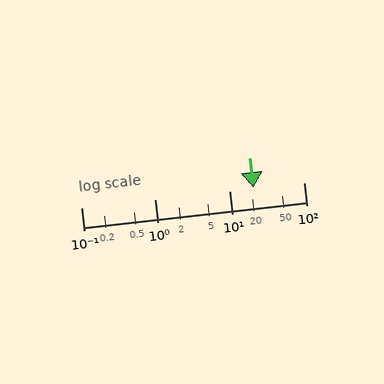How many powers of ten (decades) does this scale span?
The scale spans 3 decades, from 0.1 to 100.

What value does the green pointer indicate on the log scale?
The pointer indicates approximately 21.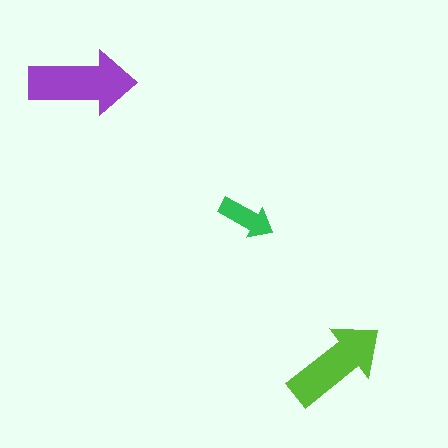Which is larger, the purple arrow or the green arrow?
The purple one.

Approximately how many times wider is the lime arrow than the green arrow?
About 2 times wider.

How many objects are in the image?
There are 3 objects in the image.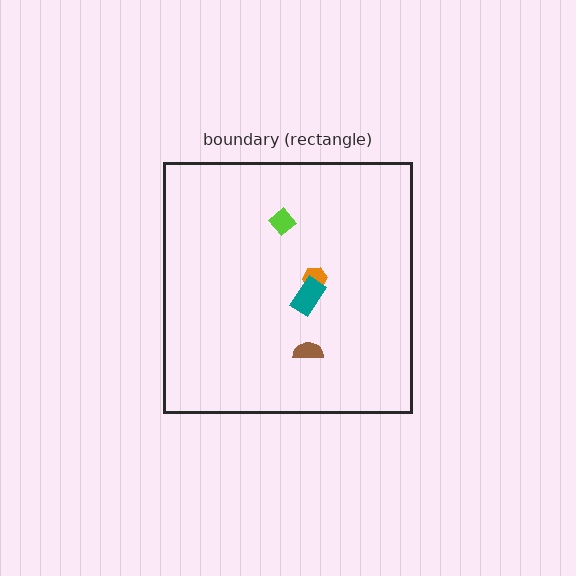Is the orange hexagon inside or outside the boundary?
Inside.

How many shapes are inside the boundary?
4 inside, 0 outside.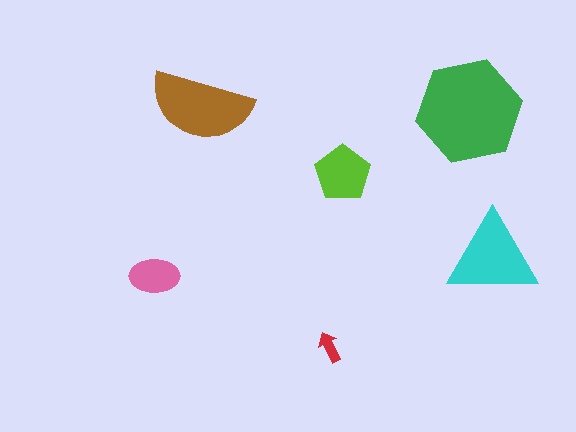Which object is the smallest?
The red arrow.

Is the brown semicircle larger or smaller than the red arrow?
Larger.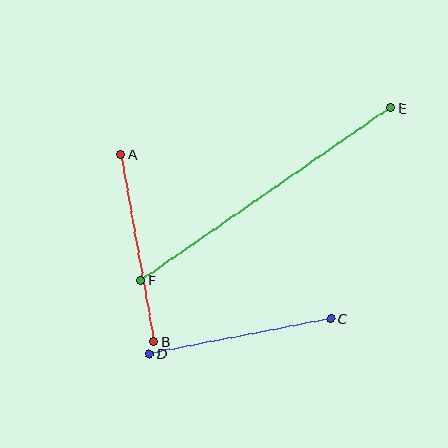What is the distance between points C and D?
The distance is approximately 185 pixels.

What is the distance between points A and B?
The distance is approximately 190 pixels.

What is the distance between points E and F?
The distance is approximately 303 pixels.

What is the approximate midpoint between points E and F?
The midpoint is at approximately (266, 194) pixels.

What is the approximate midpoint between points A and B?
The midpoint is at approximately (137, 248) pixels.